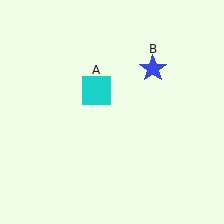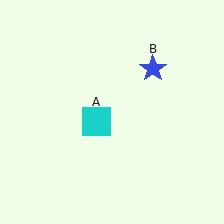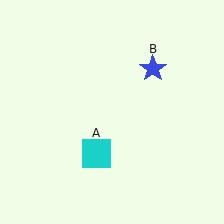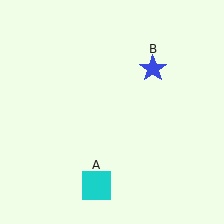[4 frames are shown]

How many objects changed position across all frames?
1 object changed position: cyan square (object A).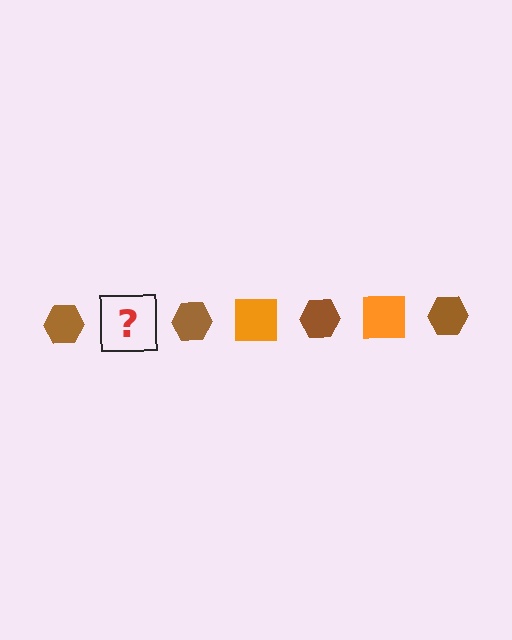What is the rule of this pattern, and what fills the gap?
The rule is that the pattern alternates between brown hexagon and orange square. The gap should be filled with an orange square.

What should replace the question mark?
The question mark should be replaced with an orange square.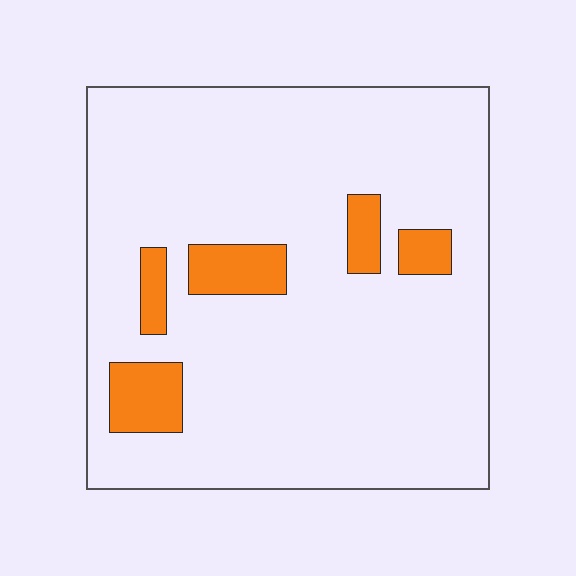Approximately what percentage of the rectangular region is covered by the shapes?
Approximately 10%.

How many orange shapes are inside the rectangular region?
5.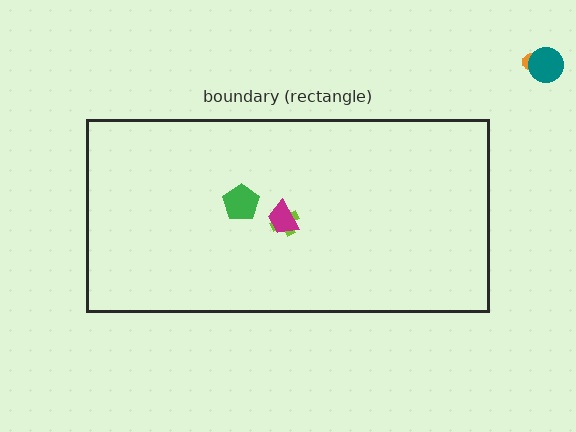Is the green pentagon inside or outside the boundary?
Inside.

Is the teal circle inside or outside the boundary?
Outside.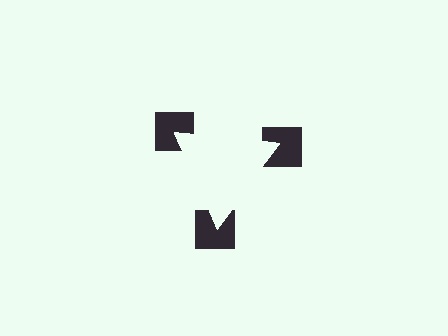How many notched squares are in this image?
There are 3 — one at each vertex of the illusory triangle.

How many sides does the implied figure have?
3 sides.